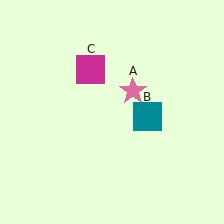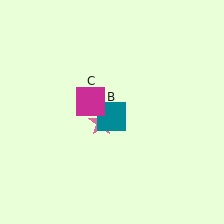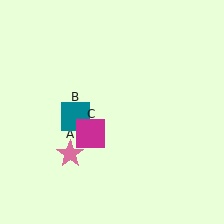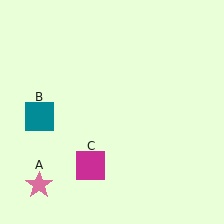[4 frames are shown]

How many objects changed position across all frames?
3 objects changed position: pink star (object A), teal square (object B), magenta square (object C).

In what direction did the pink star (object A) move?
The pink star (object A) moved down and to the left.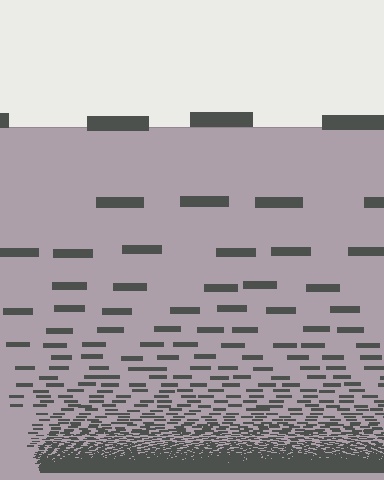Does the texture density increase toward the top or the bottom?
Density increases toward the bottom.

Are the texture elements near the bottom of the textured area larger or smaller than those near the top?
Smaller. The gradient is inverted — elements near the bottom are smaller and denser.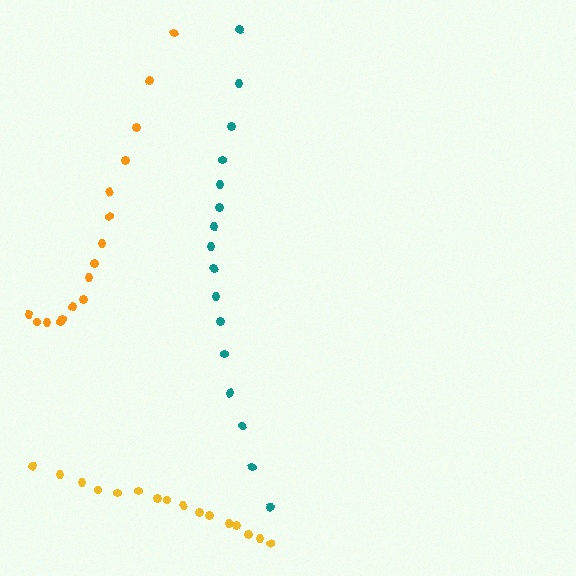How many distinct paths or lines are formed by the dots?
There are 3 distinct paths.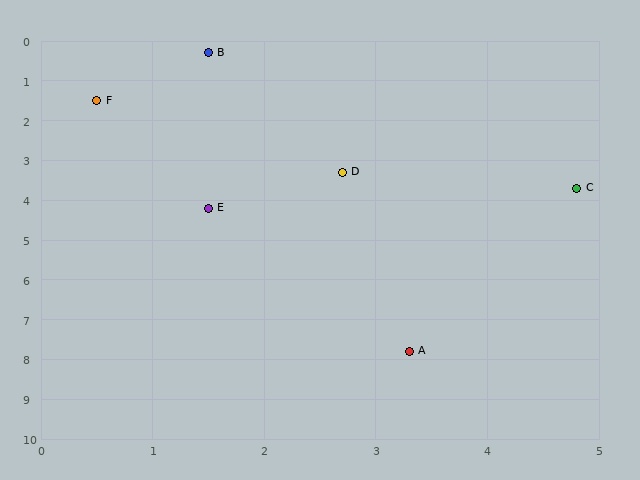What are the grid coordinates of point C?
Point C is at approximately (4.8, 3.7).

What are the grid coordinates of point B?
Point B is at approximately (1.5, 0.3).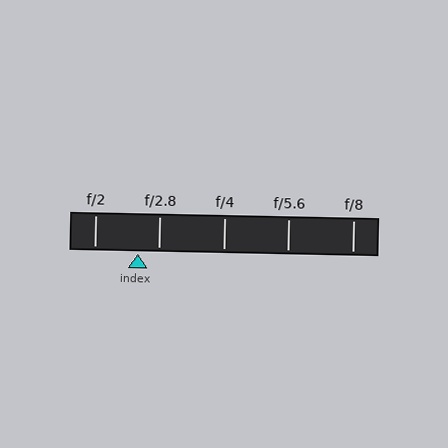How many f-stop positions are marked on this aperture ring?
There are 5 f-stop positions marked.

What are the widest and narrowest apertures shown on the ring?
The widest aperture shown is f/2 and the narrowest is f/8.